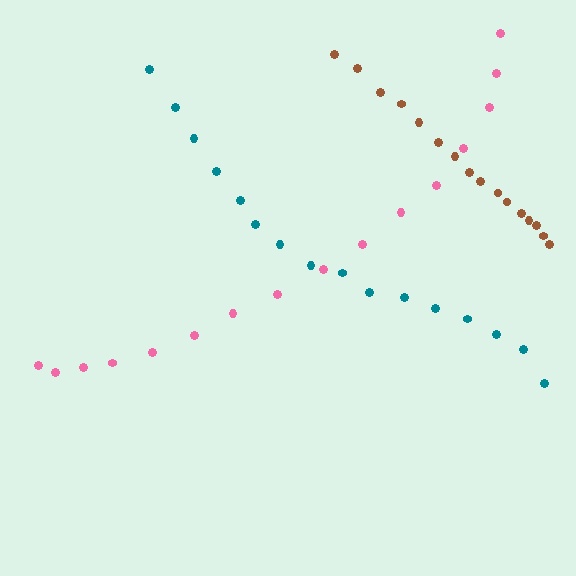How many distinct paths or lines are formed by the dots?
There are 3 distinct paths.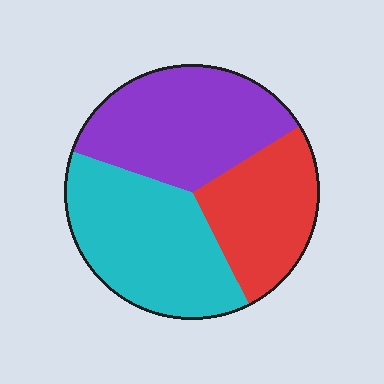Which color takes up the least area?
Red, at roughly 25%.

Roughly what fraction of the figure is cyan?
Cyan covers 38% of the figure.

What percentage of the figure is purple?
Purple takes up about three eighths (3/8) of the figure.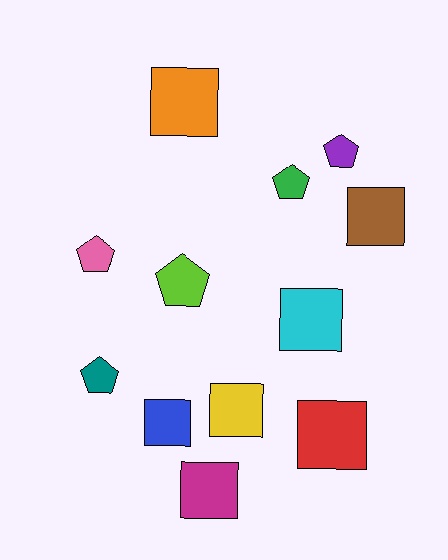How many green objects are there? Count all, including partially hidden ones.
There is 1 green object.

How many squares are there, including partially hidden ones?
There are 7 squares.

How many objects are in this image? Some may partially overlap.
There are 12 objects.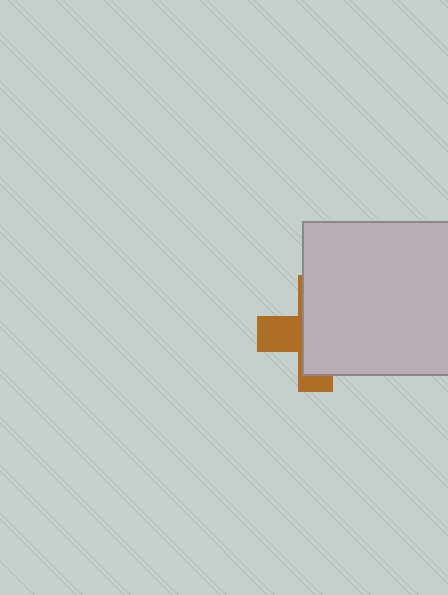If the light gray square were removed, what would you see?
You would see the complete brown cross.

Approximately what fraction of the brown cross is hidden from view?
Roughly 66% of the brown cross is hidden behind the light gray square.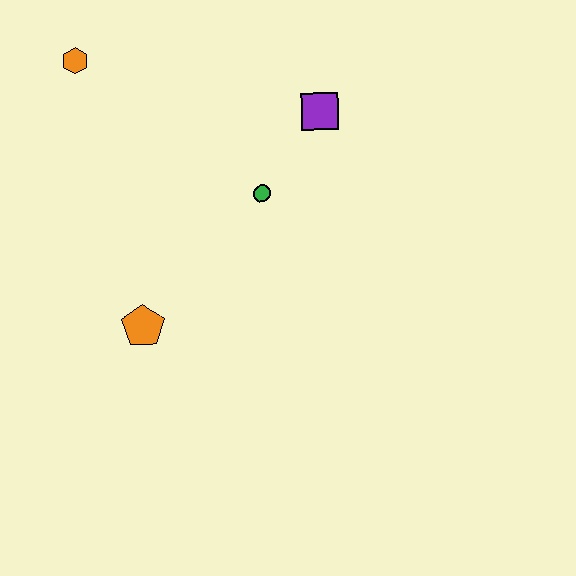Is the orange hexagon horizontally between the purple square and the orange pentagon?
No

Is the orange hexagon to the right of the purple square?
No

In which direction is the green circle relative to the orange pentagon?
The green circle is above the orange pentagon.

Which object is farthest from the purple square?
The orange pentagon is farthest from the purple square.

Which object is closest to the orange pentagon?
The green circle is closest to the orange pentagon.